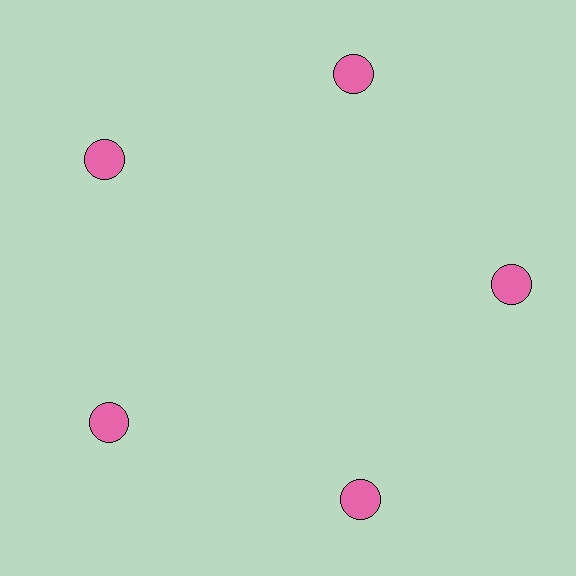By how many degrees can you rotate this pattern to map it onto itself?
The pattern maps onto itself every 72 degrees of rotation.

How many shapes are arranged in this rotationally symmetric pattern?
There are 5 shapes, arranged in 5 groups of 1.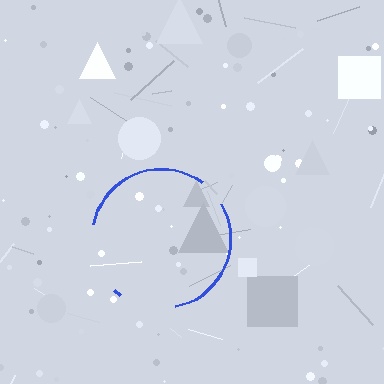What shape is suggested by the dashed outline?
The dashed outline suggests a circle.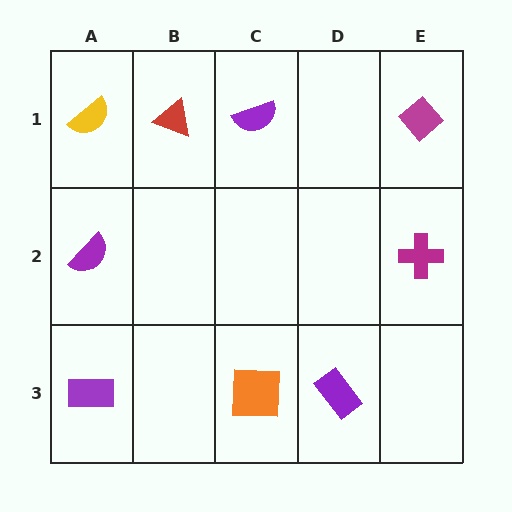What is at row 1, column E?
A magenta diamond.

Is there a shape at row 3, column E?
No, that cell is empty.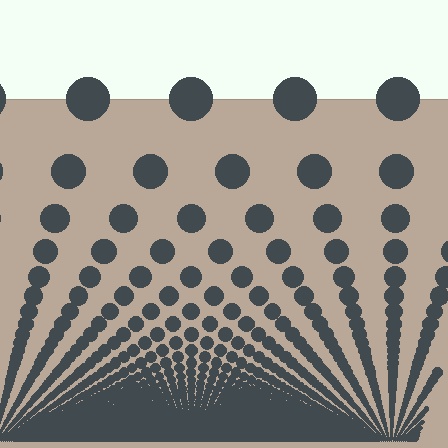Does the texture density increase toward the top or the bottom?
Density increases toward the bottom.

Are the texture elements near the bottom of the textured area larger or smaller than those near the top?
Smaller. The gradient is inverted — elements near the bottom are smaller and denser.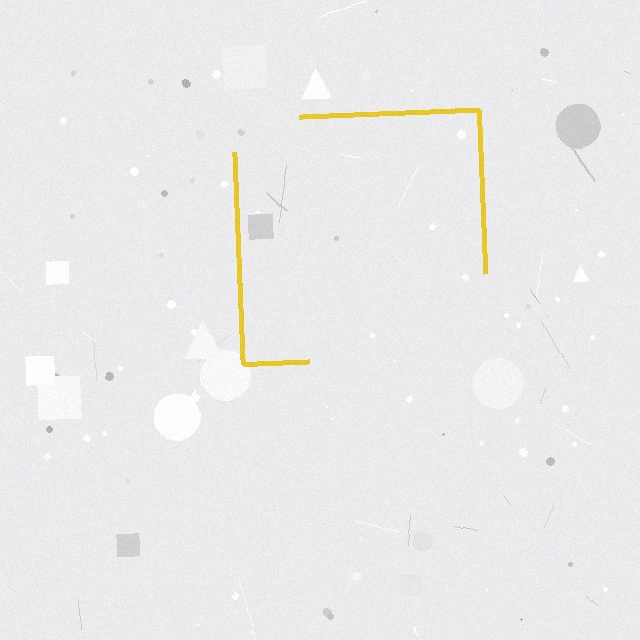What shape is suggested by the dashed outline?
The dashed outline suggests a square.